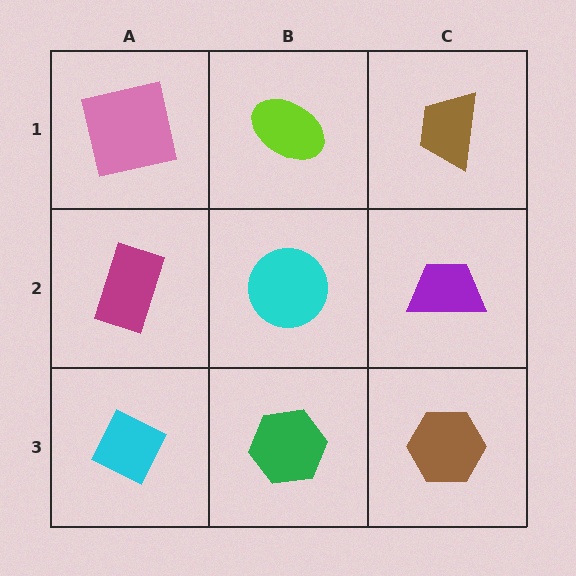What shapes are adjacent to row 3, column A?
A magenta rectangle (row 2, column A), a green hexagon (row 3, column B).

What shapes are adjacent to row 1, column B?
A cyan circle (row 2, column B), a pink square (row 1, column A), a brown trapezoid (row 1, column C).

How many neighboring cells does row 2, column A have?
3.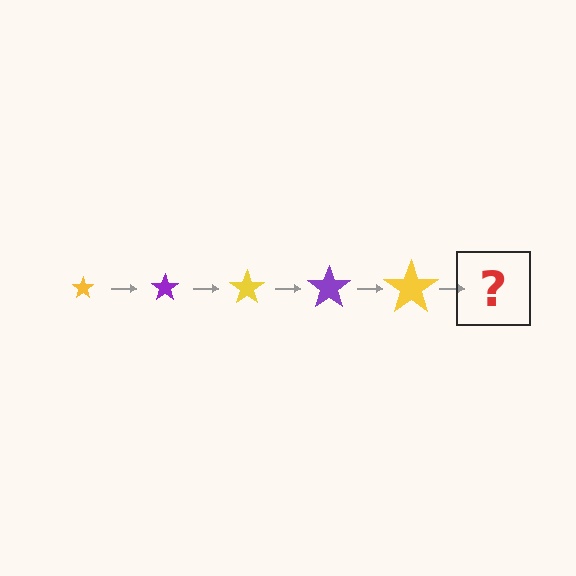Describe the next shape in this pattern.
It should be a purple star, larger than the previous one.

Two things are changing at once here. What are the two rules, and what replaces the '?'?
The two rules are that the star grows larger each step and the color cycles through yellow and purple. The '?' should be a purple star, larger than the previous one.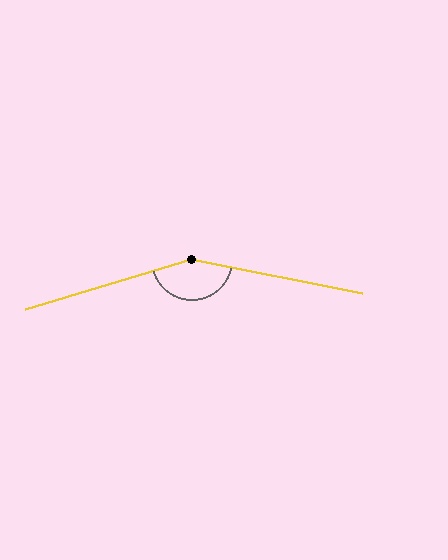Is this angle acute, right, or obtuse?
It is obtuse.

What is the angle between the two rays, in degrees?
Approximately 152 degrees.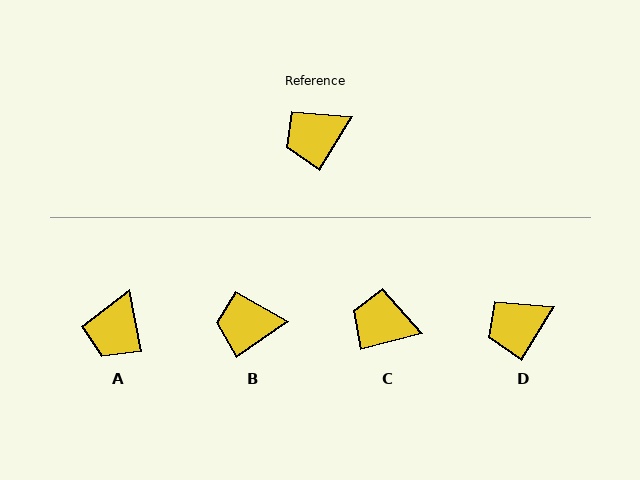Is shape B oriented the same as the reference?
No, it is off by about 24 degrees.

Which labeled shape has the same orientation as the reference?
D.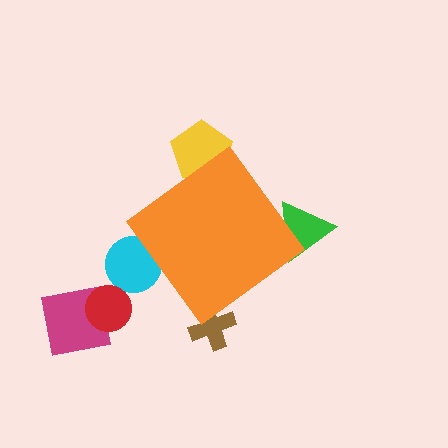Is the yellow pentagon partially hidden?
Yes, the yellow pentagon is partially hidden behind the orange diamond.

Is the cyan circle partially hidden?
Yes, the cyan circle is partially hidden behind the orange diamond.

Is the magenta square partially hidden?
No, the magenta square is fully visible.